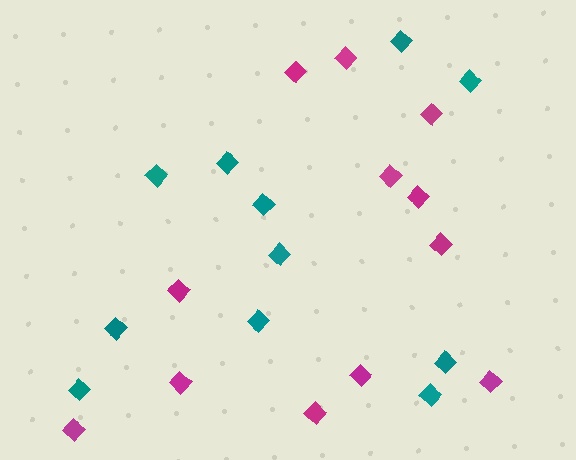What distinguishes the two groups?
There are 2 groups: one group of magenta diamonds (12) and one group of teal diamonds (11).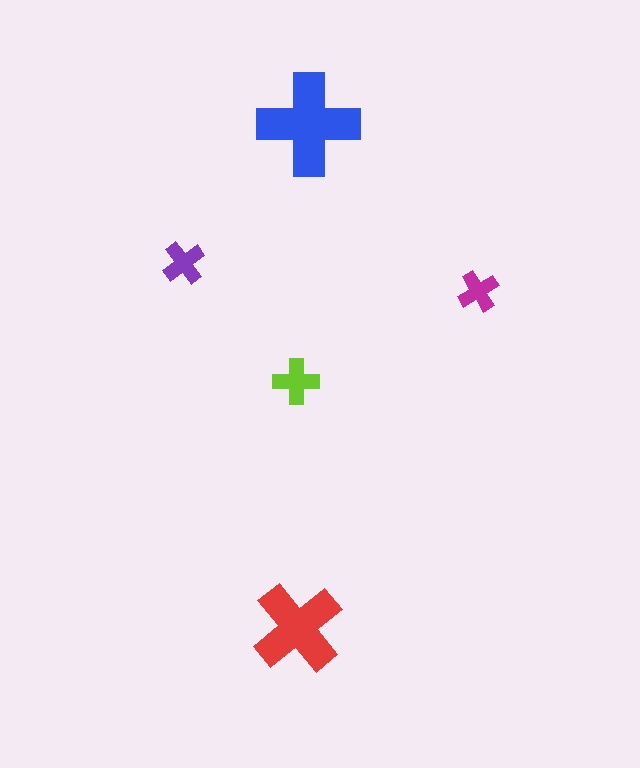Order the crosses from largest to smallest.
the blue one, the red one, the lime one, the purple one, the magenta one.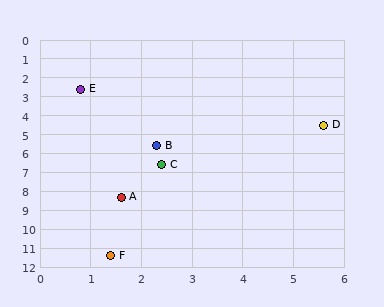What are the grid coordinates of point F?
Point F is at approximately (1.4, 11.4).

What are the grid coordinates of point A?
Point A is at approximately (1.6, 8.3).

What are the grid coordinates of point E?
Point E is at approximately (0.8, 2.6).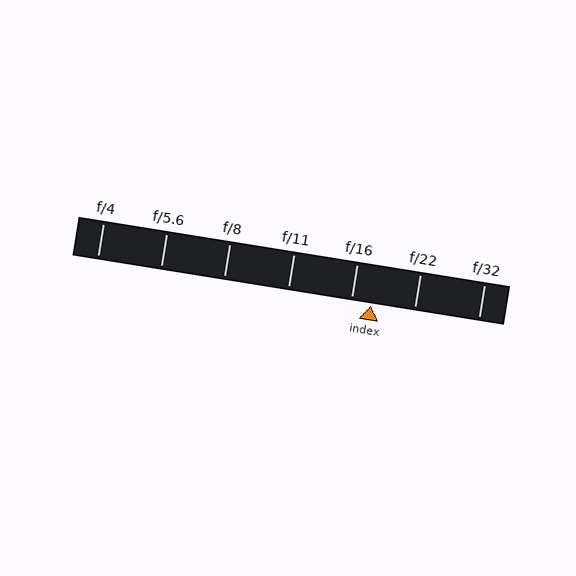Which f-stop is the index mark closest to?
The index mark is closest to f/16.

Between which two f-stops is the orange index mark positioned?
The index mark is between f/16 and f/22.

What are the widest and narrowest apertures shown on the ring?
The widest aperture shown is f/4 and the narrowest is f/32.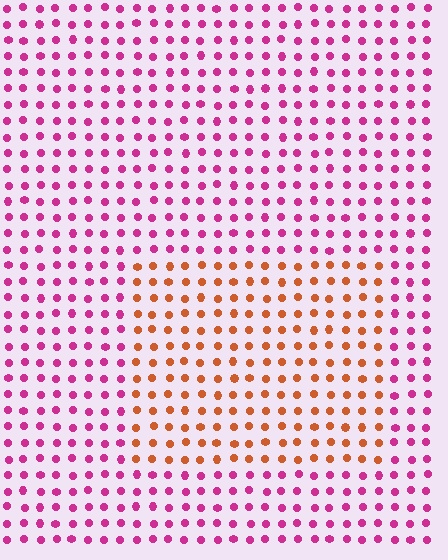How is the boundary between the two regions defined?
The boundary is defined purely by a slight shift in hue (about 56 degrees). Spacing, size, and orientation are identical on both sides.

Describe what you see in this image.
The image is filled with small magenta elements in a uniform arrangement. A rectangle-shaped region is visible where the elements are tinted to a slightly different hue, forming a subtle color boundary.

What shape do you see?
I see a rectangle.